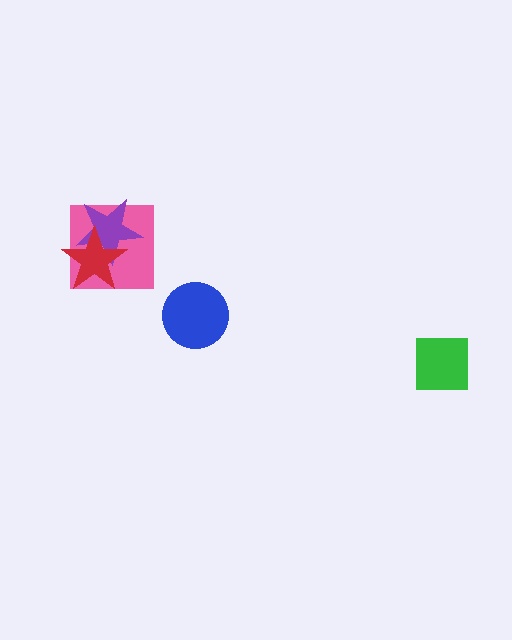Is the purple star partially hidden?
Yes, it is partially covered by another shape.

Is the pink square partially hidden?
Yes, it is partially covered by another shape.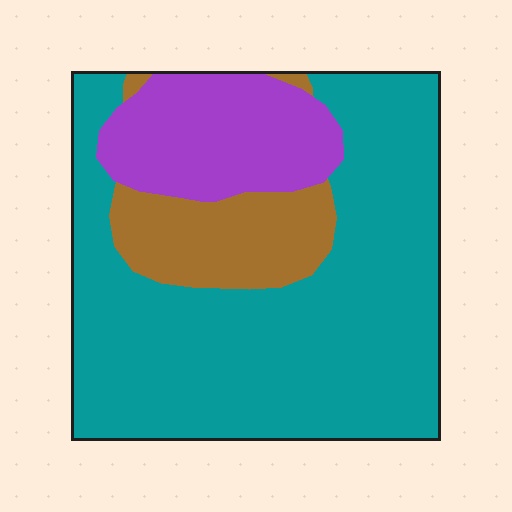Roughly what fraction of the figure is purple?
Purple takes up about one fifth (1/5) of the figure.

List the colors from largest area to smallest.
From largest to smallest: teal, purple, brown.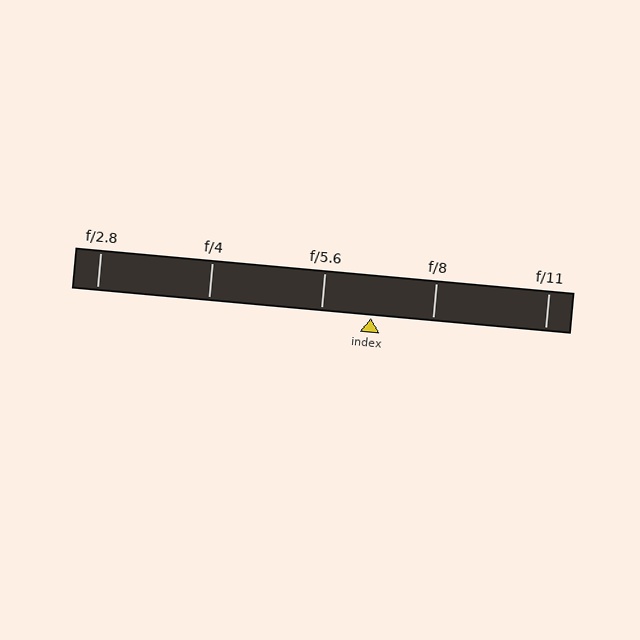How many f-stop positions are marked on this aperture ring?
There are 5 f-stop positions marked.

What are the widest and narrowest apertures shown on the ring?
The widest aperture shown is f/2.8 and the narrowest is f/11.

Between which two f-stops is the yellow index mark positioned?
The index mark is between f/5.6 and f/8.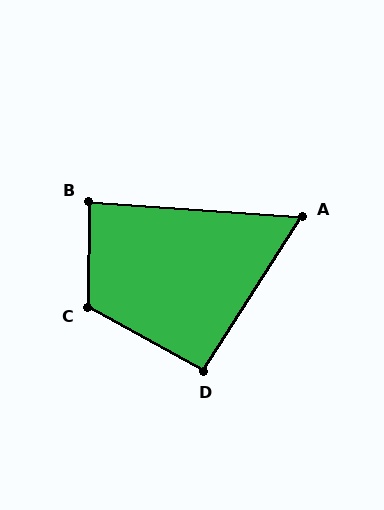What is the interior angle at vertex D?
Approximately 94 degrees (approximately right).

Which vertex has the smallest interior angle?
A, at approximately 61 degrees.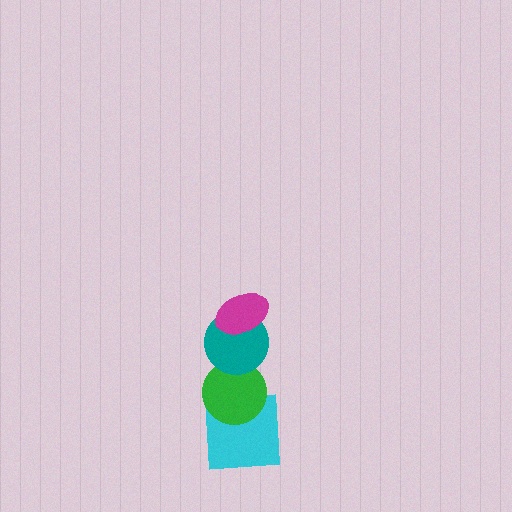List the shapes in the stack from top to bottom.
From top to bottom: the magenta ellipse, the teal circle, the green circle, the cyan square.